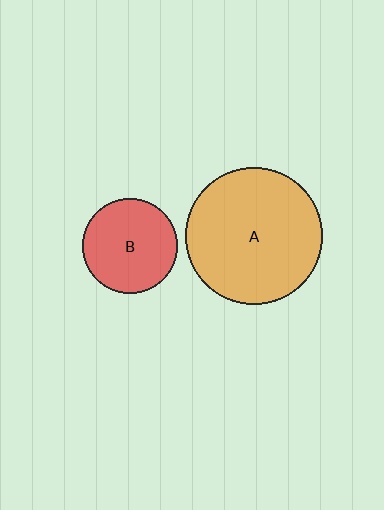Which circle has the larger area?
Circle A (orange).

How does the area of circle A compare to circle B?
Approximately 2.1 times.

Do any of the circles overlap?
No, none of the circles overlap.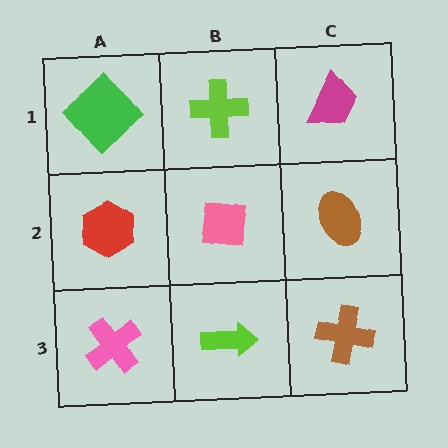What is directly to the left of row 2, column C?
A pink square.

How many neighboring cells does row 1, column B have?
3.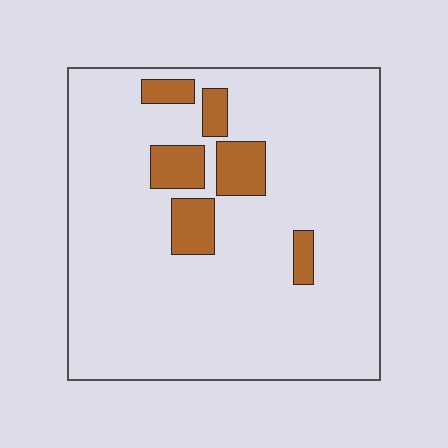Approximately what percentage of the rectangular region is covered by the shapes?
Approximately 10%.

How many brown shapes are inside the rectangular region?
6.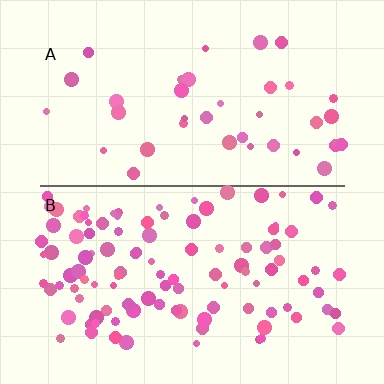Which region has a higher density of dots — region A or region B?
B (the bottom).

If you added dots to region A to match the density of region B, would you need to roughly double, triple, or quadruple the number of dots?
Approximately triple.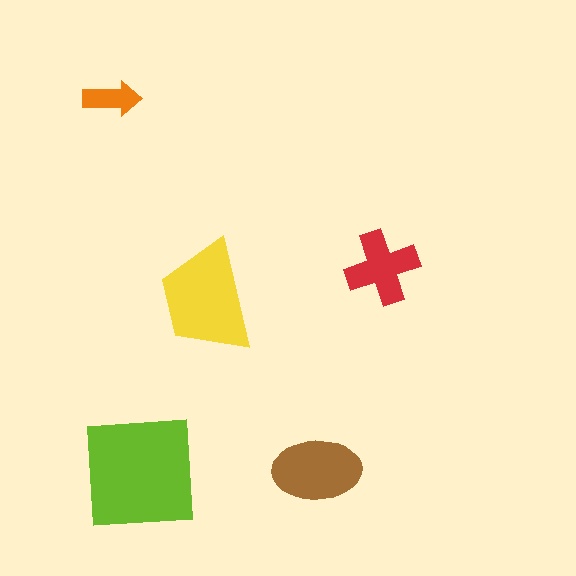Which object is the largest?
The lime square.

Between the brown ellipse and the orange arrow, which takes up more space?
The brown ellipse.